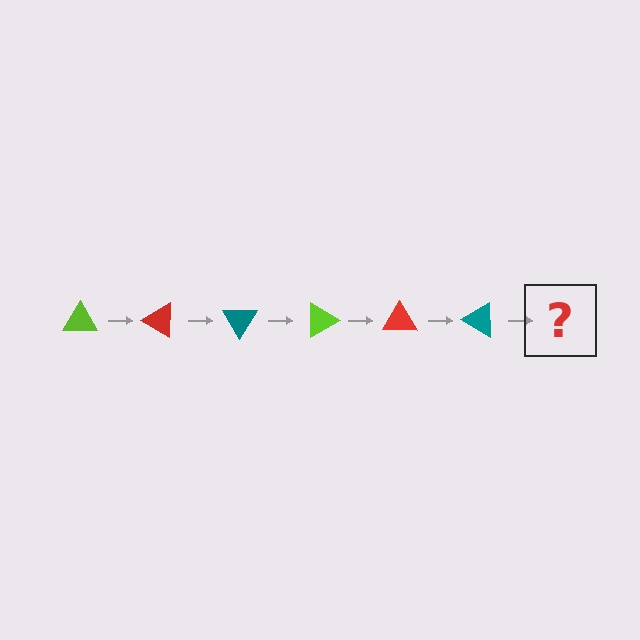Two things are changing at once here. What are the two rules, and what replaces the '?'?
The two rules are that it rotates 30 degrees each step and the color cycles through lime, red, and teal. The '?' should be a lime triangle, rotated 180 degrees from the start.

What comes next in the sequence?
The next element should be a lime triangle, rotated 180 degrees from the start.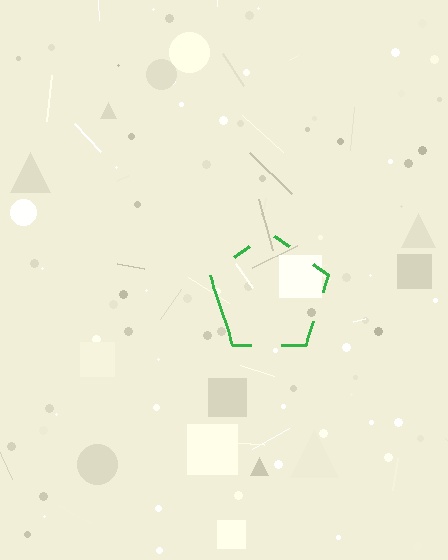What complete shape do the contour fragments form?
The contour fragments form a pentagon.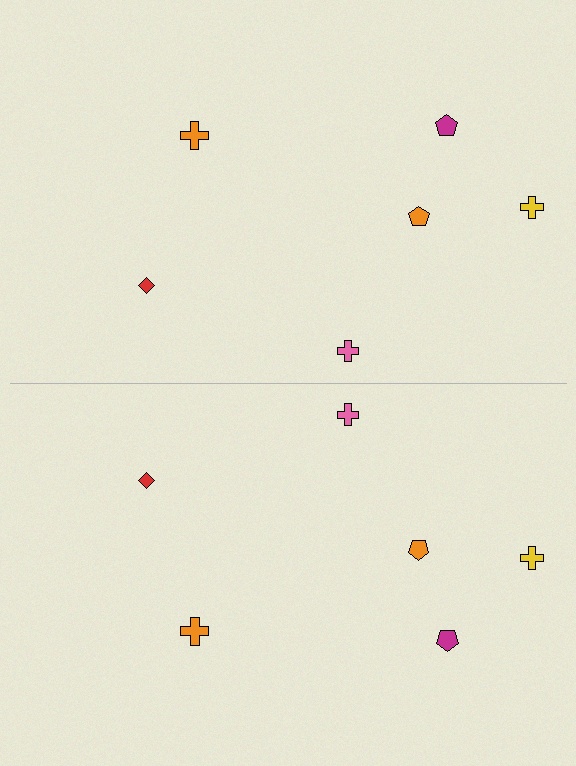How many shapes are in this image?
There are 12 shapes in this image.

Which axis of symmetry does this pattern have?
The pattern has a horizontal axis of symmetry running through the center of the image.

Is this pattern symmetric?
Yes, this pattern has bilateral (reflection) symmetry.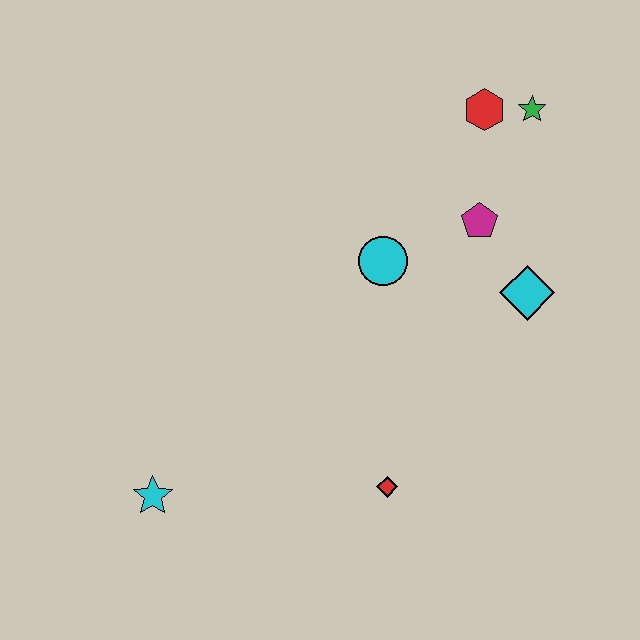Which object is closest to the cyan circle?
The magenta pentagon is closest to the cyan circle.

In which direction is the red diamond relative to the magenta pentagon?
The red diamond is below the magenta pentagon.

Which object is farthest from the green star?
The cyan star is farthest from the green star.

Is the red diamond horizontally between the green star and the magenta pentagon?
No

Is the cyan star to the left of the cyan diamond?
Yes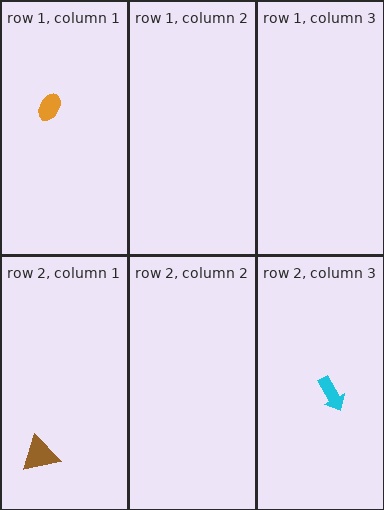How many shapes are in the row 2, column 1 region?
1.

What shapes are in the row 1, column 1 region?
The orange ellipse.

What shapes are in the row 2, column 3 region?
The cyan arrow.